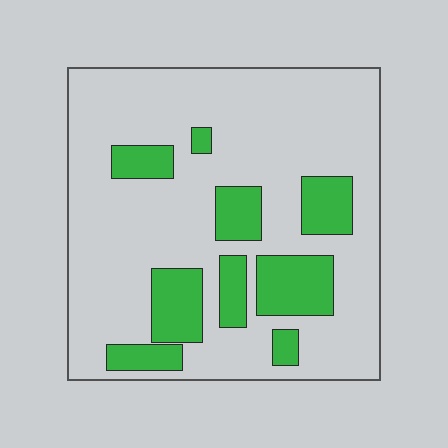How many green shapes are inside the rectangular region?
9.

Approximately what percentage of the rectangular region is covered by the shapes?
Approximately 20%.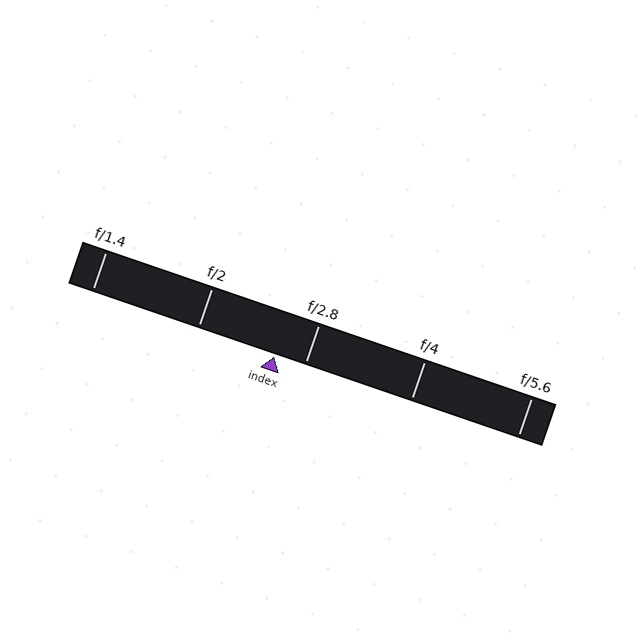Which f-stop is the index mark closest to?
The index mark is closest to f/2.8.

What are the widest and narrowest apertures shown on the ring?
The widest aperture shown is f/1.4 and the narrowest is f/5.6.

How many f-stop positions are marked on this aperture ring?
There are 5 f-stop positions marked.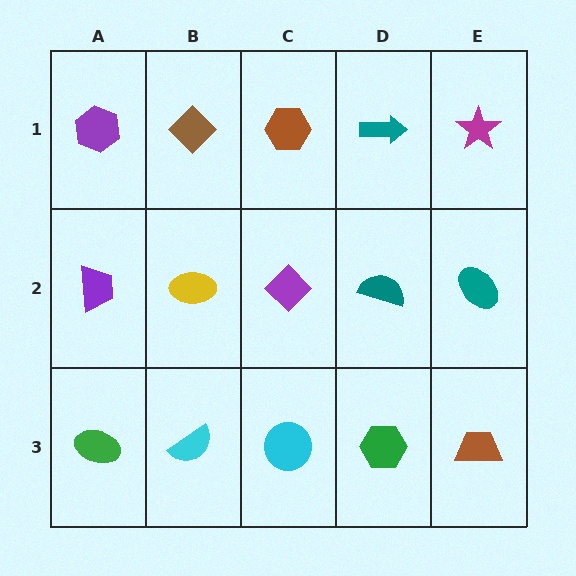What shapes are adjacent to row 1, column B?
A yellow ellipse (row 2, column B), a purple hexagon (row 1, column A), a brown hexagon (row 1, column C).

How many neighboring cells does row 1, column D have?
3.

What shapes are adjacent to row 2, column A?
A purple hexagon (row 1, column A), a green ellipse (row 3, column A), a yellow ellipse (row 2, column B).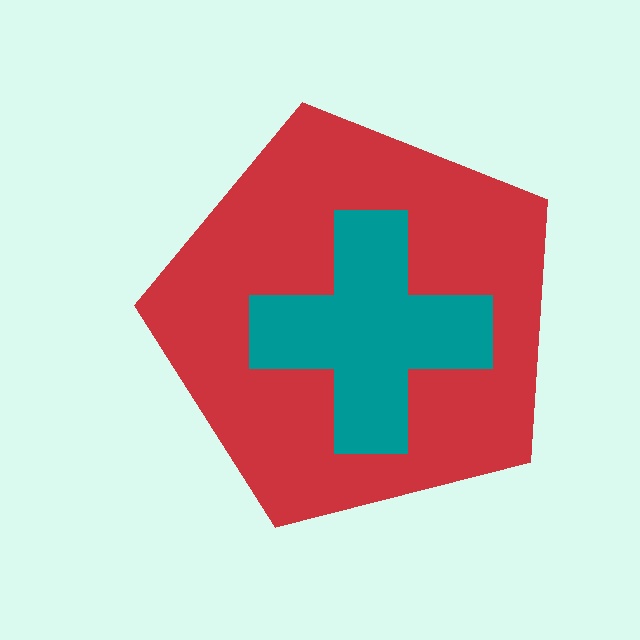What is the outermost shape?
The red pentagon.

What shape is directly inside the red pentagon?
The teal cross.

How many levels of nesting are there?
2.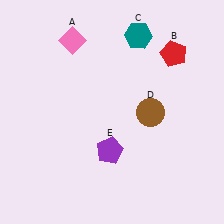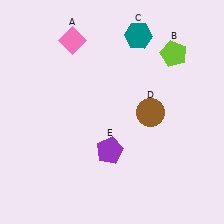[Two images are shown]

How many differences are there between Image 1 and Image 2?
There is 1 difference between the two images.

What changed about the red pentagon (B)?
In Image 1, B is red. In Image 2, it changed to lime.